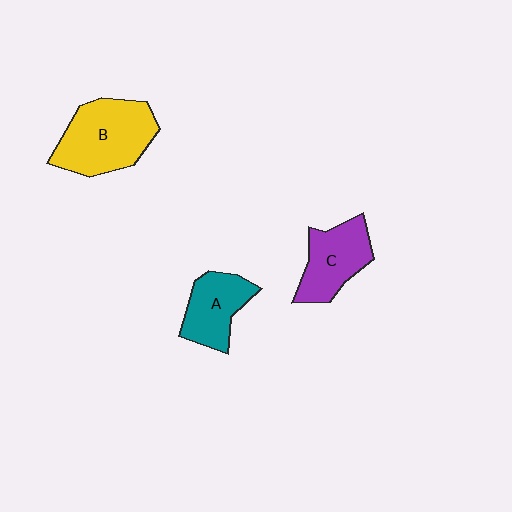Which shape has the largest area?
Shape B (yellow).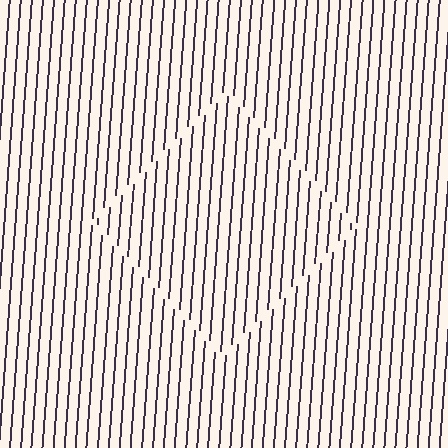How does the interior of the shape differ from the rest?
The interior of the shape contains the same grating, shifted by half a period — the contour is defined by the phase discontinuity where line-ends from the inner and outer gratings abut.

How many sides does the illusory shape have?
4 sides — the line-ends trace a square.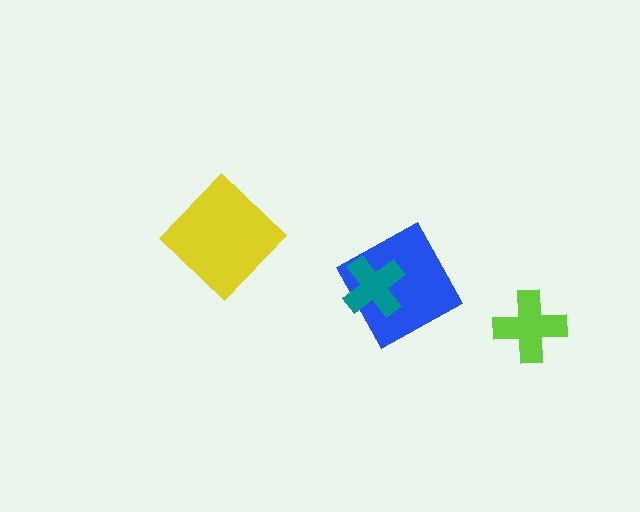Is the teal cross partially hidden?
No, no other shape covers it.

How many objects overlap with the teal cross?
1 object overlaps with the teal cross.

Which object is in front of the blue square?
The teal cross is in front of the blue square.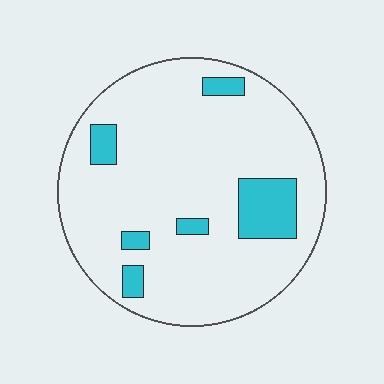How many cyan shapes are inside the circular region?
6.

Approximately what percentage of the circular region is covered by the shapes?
Approximately 15%.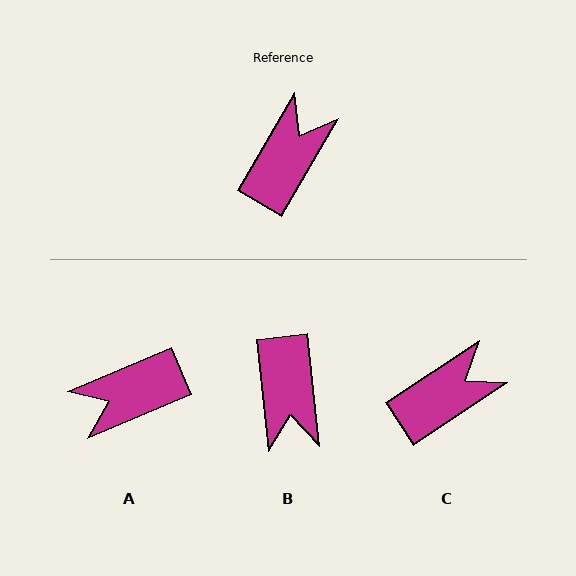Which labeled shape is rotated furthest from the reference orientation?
B, about 144 degrees away.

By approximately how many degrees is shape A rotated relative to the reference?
Approximately 143 degrees counter-clockwise.